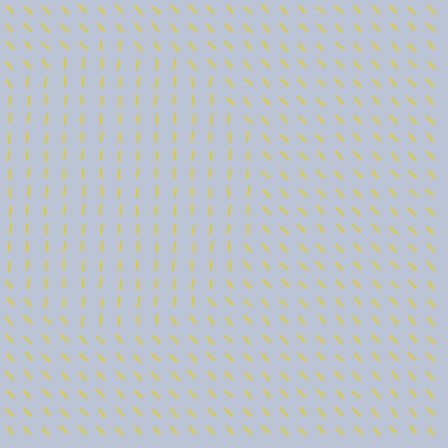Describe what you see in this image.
The image is filled with small yellow line segments. A circle region in the image has lines oriented differently from the surrounding lines, creating a visible texture boundary.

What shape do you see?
I see a circle.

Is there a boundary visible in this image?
Yes, there is a texture boundary formed by a change in line orientation.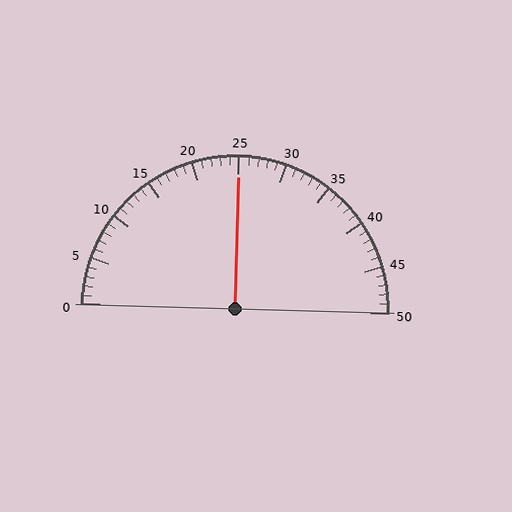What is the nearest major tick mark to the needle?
The nearest major tick mark is 25.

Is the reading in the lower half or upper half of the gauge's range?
The reading is in the upper half of the range (0 to 50).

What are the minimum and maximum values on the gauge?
The gauge ranges from 0 to 50.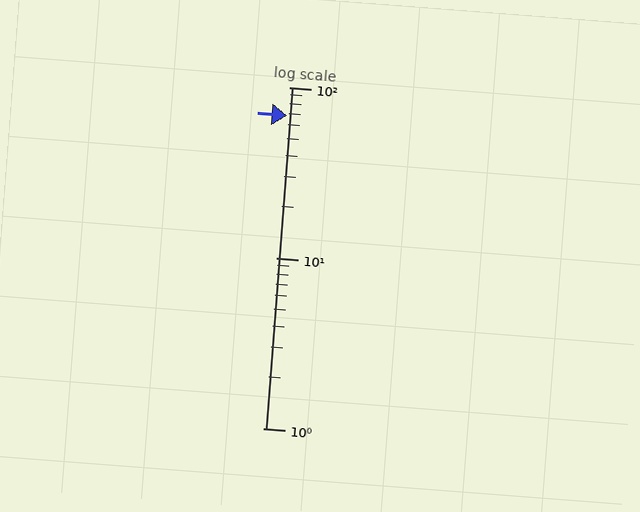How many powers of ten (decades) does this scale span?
The scale spans 2 decades, from 1 to 100.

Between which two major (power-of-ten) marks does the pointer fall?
The pointer is between 10 and 100.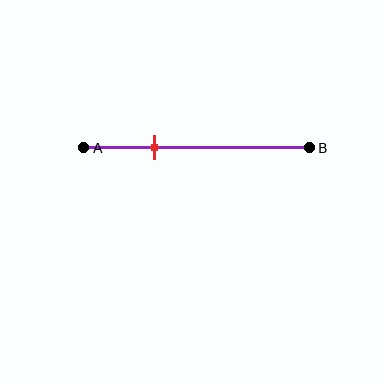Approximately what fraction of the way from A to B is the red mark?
The red mark is approximately 30% of the way from A to B.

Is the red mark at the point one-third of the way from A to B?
Yes, the mark is approximately at the one-third point.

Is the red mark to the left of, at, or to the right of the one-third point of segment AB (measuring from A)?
The red mark is approximately at the one-third point of segment AB.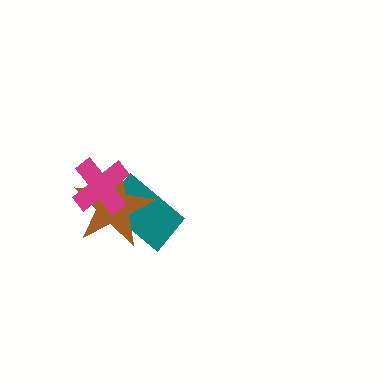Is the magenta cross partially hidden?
No, no other shape covers it.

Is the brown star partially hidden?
Yes, it is partially covered by another shape.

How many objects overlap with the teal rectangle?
2 objects overlap with the teal rectangle.